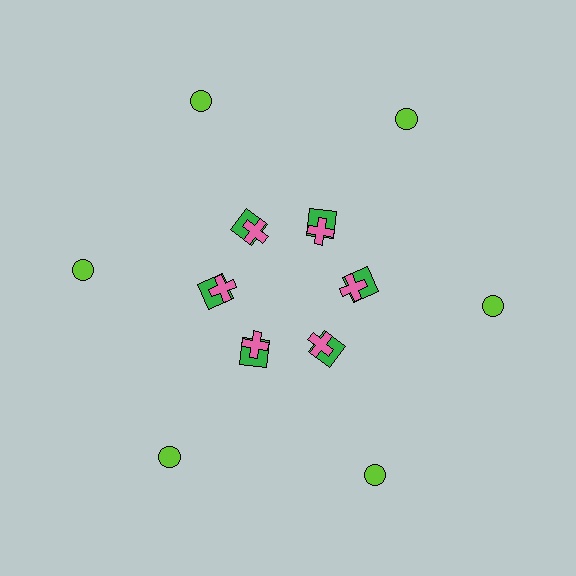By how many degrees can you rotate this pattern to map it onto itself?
The pattern maps onto itself every 60 degrees of rotation.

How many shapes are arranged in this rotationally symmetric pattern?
There are 18 shapes, arranged in 6 groups of 3.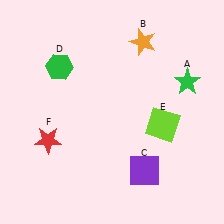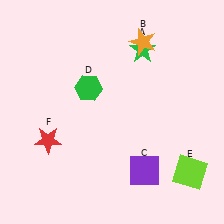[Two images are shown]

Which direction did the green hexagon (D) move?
The green hexagon (D) moved right.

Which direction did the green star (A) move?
The green star (A) moved left.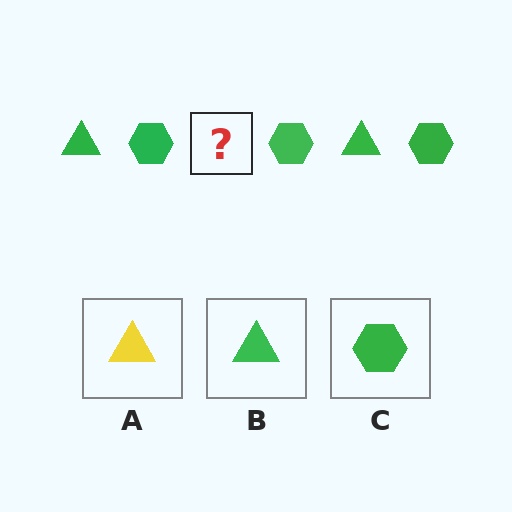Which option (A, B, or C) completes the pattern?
B.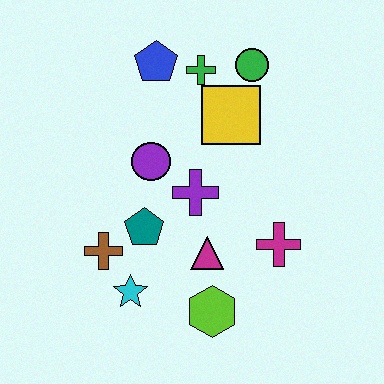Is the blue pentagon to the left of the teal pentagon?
No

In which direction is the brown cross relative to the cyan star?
The brown cross is above the cyan star.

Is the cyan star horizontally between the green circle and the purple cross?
No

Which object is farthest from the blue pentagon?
The lime hexagon is farthest from the blue pentagon.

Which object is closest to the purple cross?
The purple circle is closest to the purple cross.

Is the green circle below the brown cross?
No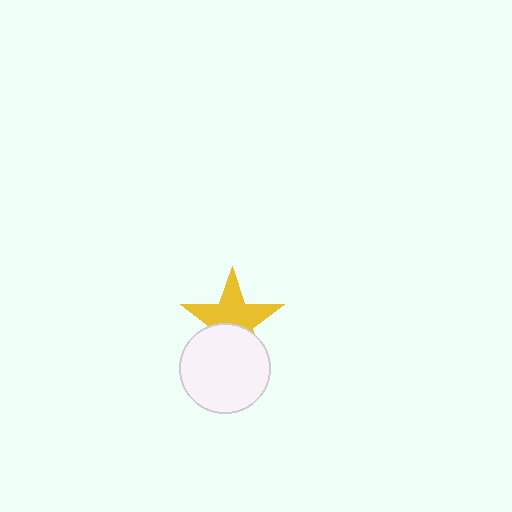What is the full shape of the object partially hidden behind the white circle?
The partially hidden object is a yellow star.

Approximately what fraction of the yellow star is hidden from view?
Roughly 39% of the yellow star is hidden behind the white circle.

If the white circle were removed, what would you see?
You would see the complete yellow star.